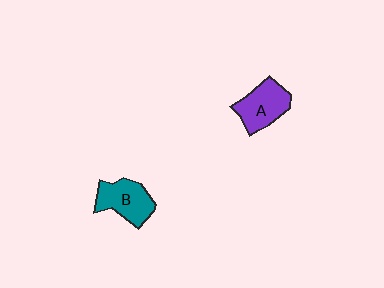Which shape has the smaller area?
Shape B (teal).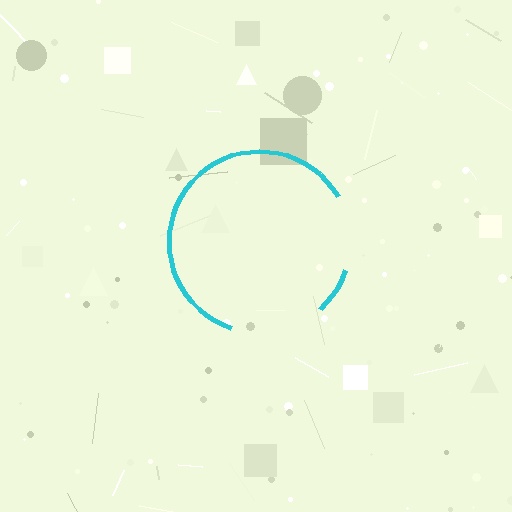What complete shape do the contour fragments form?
The contour fragments form a circle.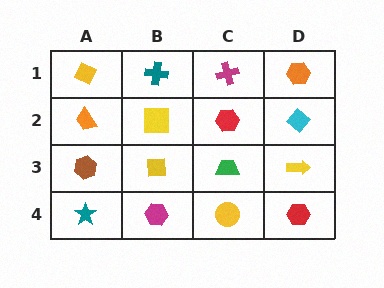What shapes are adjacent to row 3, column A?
An orange trapezoid (row 2, column A), a teal star (row 4, column A), a yellow square (row 3, column B).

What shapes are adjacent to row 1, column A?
An orange trapezoid (row 2, column A), a teal cross (row 1, column B).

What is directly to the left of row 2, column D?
A red hexagon.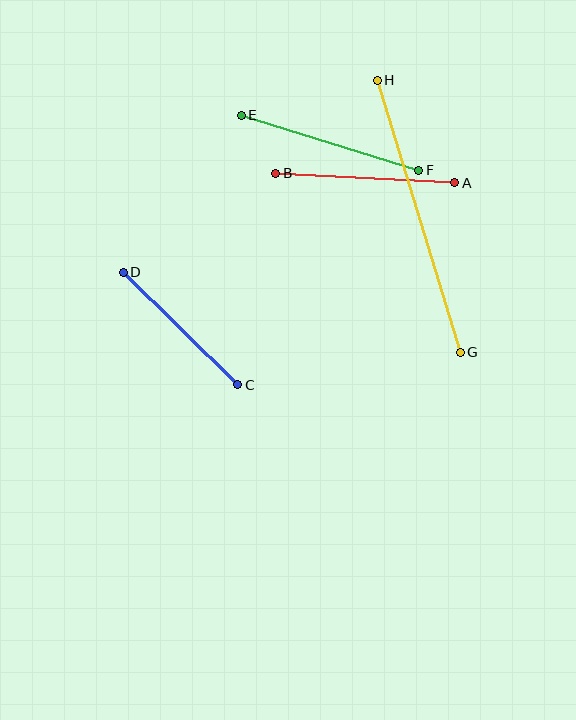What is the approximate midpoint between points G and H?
The midpoint is at approximately (419, 216) pixels.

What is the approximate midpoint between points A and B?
The midpoint is at approximately (365, 178) pixels.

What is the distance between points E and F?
The distance is approximately 186 pixels.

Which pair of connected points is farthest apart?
Points G and H are farthest apart.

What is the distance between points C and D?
The distance is approximately 161 pixels.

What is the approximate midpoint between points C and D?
The midpoint is at approximately (181, 328) pixels.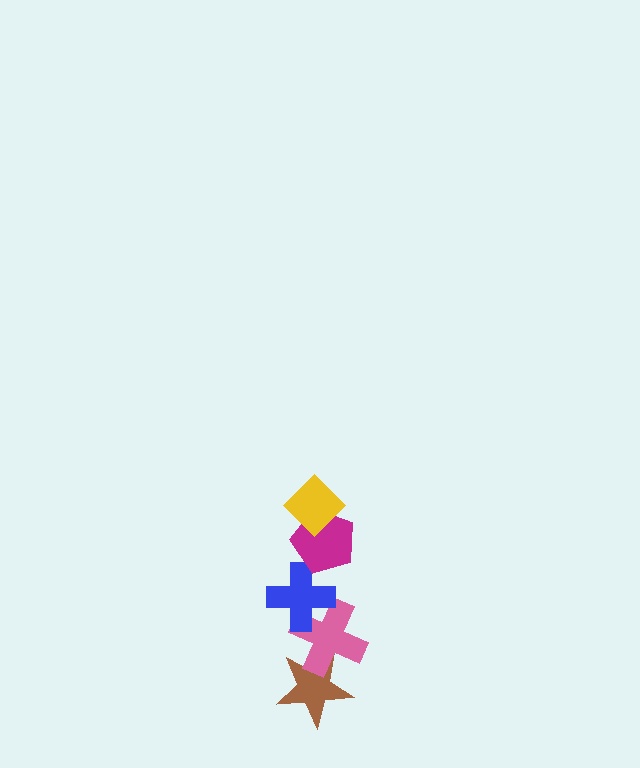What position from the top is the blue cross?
The blue cross is 3rd from the top.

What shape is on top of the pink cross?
The blue cross is on top of the pink cross.